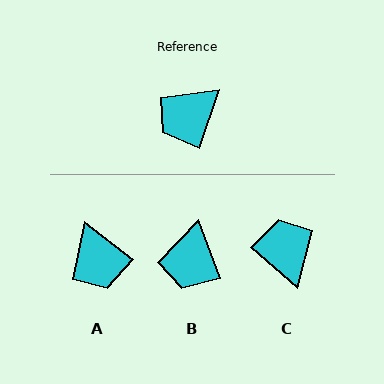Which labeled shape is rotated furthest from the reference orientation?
C, about 112 degrees away.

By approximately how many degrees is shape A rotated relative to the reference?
Approximately 71 degrees counter-clockwise.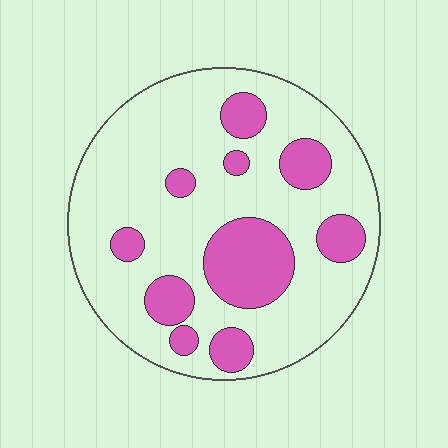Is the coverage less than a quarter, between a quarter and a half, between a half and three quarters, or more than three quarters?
Less than a quarter.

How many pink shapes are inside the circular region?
10.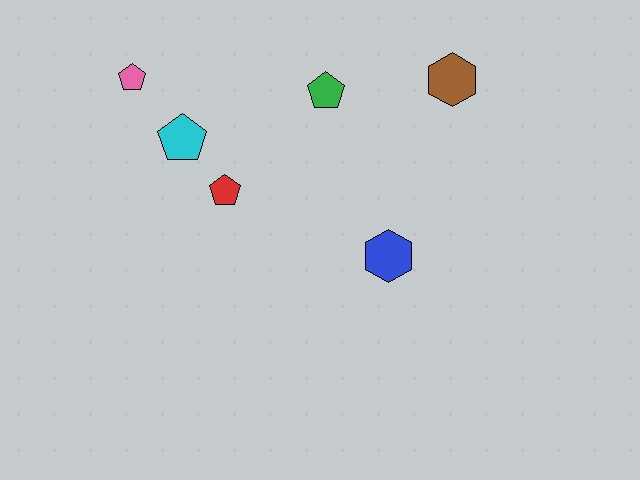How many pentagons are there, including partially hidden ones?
There are 4 pentagons.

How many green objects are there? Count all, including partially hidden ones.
There is 1 green object.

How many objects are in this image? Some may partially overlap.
There are 6 objects.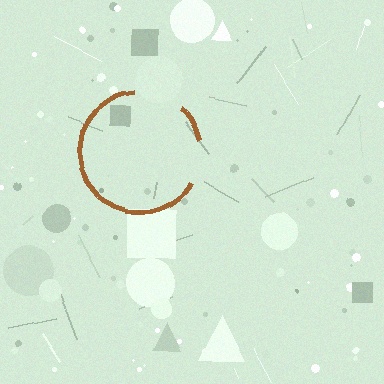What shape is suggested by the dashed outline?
The dashed outline suggests a circle.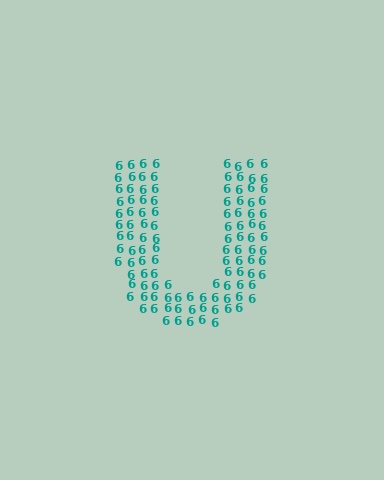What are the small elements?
The small elements are digit 6's.